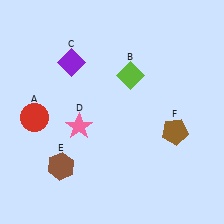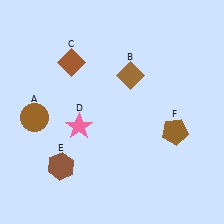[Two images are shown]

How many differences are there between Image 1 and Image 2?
There are 3 differences between the two images.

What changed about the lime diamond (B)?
In Image 1, B is lime. In Image 2, it changed to brown.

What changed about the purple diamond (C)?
In Image 1, C is purple. In Image 2, it changed to brown.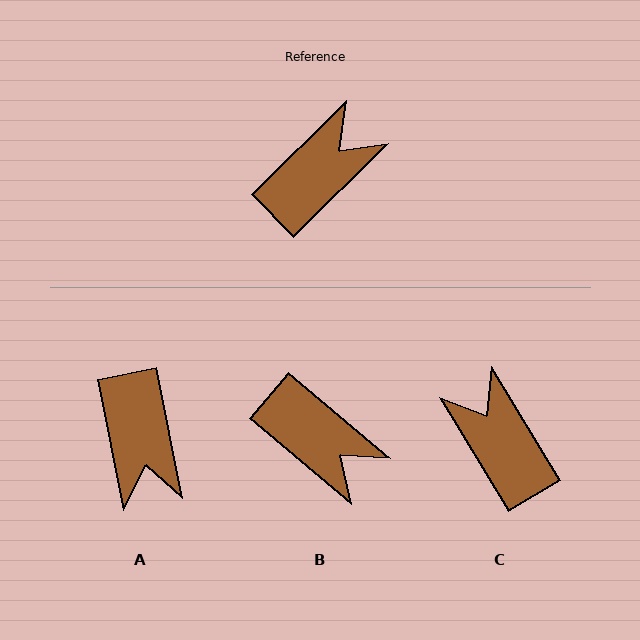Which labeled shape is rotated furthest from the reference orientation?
A, about 123 degrees away.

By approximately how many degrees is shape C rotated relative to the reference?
Approximately 77 degrees counter-clockwise.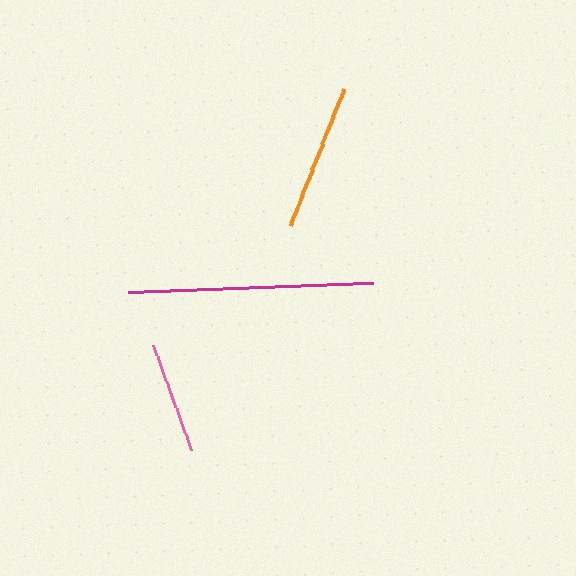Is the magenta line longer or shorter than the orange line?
The magenta line is longer than the orange line.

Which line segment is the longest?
The magenta line is the longest at approximately 246 pixels.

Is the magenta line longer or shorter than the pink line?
The magenta line is longer than the pink line.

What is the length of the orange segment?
The orange segment is approximately 147 pixels long.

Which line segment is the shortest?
The pink line is the shortest at approximately 111 pixels.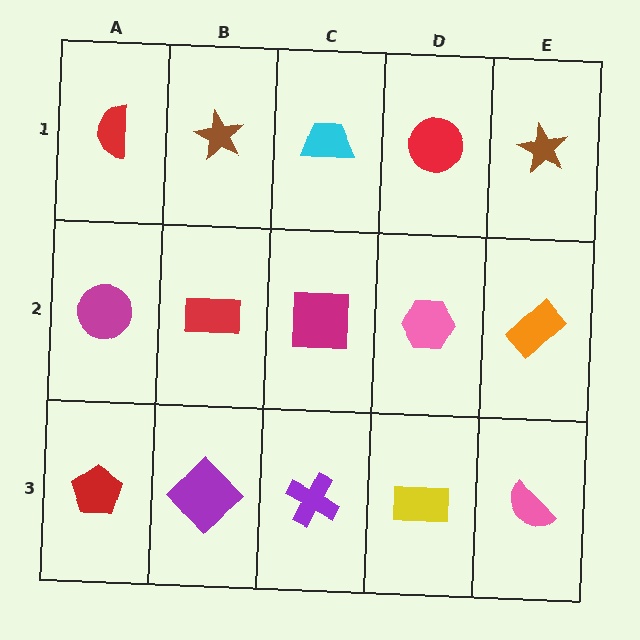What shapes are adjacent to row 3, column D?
A pink hexagon (row 2, column D), a purple cross (row 3, column C), a pink semicircle (row 3, column E).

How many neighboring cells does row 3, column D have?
3.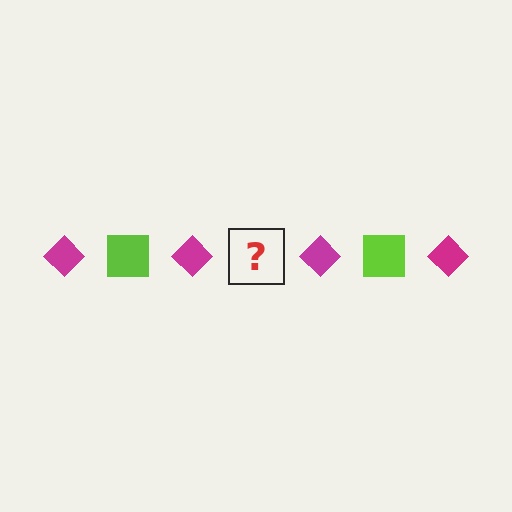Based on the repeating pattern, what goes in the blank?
The blank should be a lime square.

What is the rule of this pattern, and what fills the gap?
The rule is that the pattern alternates between magenta diamond and lime square. The gap should be filled with a lime square.